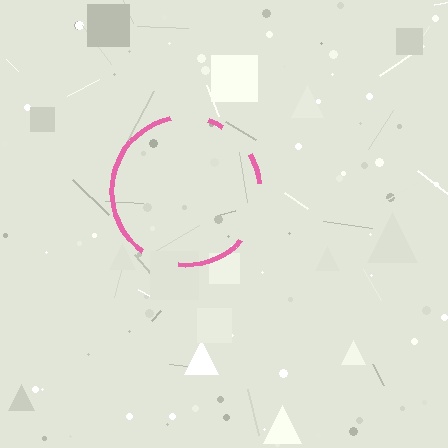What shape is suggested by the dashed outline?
The dashed outline suggests a circle.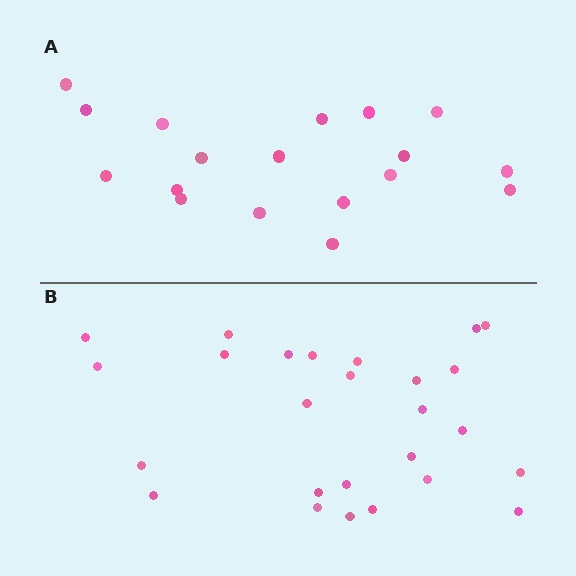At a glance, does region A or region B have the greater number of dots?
Region B (the bottom region) has more dots.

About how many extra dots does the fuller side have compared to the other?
Region B has roughly 8 or so more dots than region A.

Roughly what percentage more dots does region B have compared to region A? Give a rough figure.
About 45% more.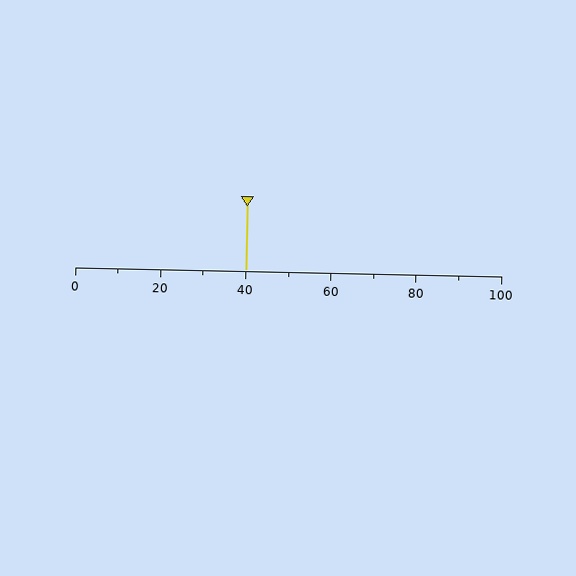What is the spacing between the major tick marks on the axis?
The major ticks are spaced 20 apart.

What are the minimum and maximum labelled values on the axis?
The axis runs from 0 to 100.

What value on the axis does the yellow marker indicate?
The marker indicates approximately 40.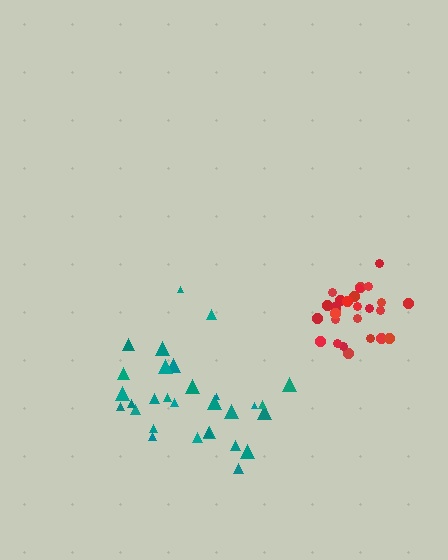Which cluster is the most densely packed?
Red.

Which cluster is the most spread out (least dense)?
Teal.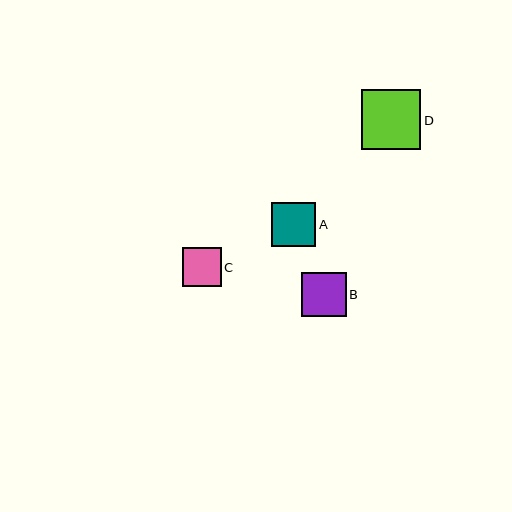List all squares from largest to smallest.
From largest to smallest: D, A, B, C.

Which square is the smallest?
Square C is the smallest with a size of approximately 39 pixels.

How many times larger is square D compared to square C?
Square D is approximately 1.5 times the size of square C.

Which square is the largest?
Square D is the largest with a size of approximately 59 pixels.